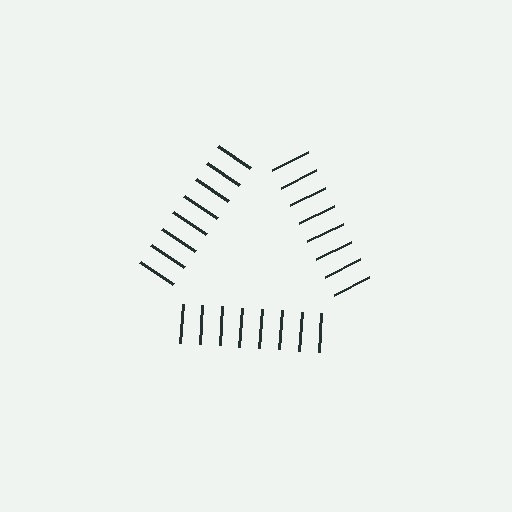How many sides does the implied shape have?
3 sides — the line-ends trace a triangle.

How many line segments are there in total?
24 — 8 along each of the 3 edges.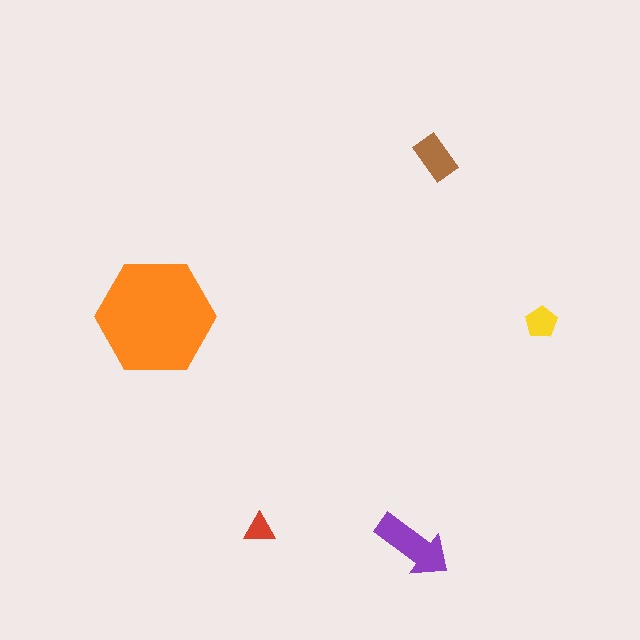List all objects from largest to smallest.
The orange hexagon, the purple arrow, the brown rectangle, the yellow pentagon, the red triangle.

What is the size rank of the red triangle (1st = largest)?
5th.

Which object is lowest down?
The purple arrow is bottommost.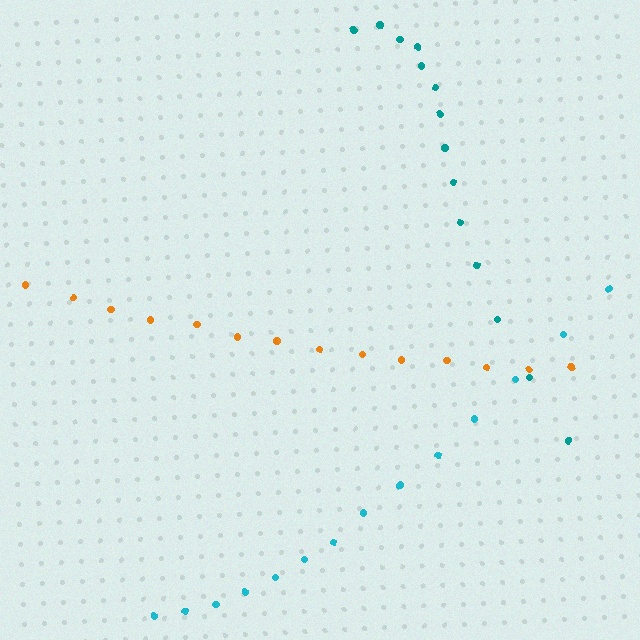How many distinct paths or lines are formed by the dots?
There are 3 distinct paths.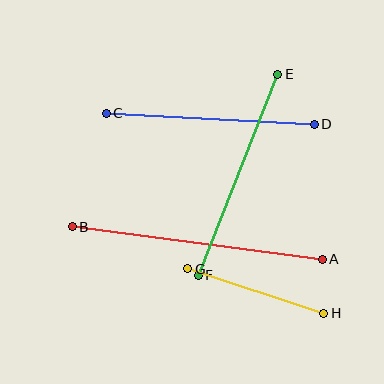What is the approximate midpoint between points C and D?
The midpoint is at approximately (210, 119) pixels.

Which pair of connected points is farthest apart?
Points A and B are farthest apart.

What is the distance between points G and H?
The distance is approximately 143 pixels.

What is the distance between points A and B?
The distance is approximately 252 pixels.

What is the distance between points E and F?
The distance is approximately 216 pixels.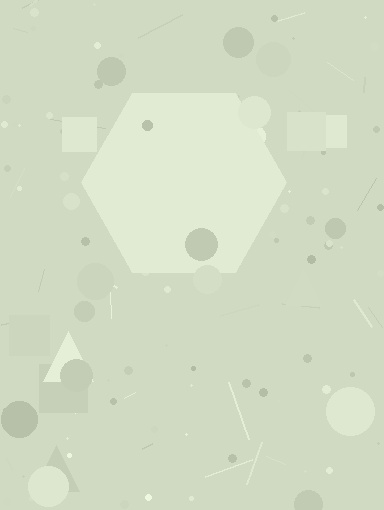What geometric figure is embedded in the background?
A hexagon is embedded in the background.